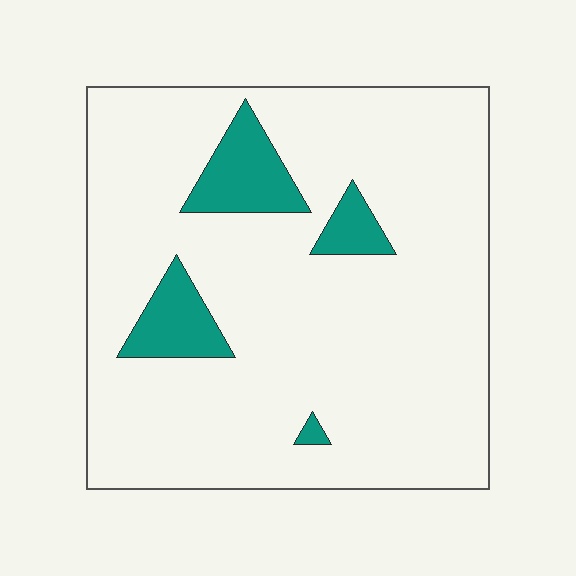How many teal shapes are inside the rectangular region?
4.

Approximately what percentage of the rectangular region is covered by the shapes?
Approximately 10%.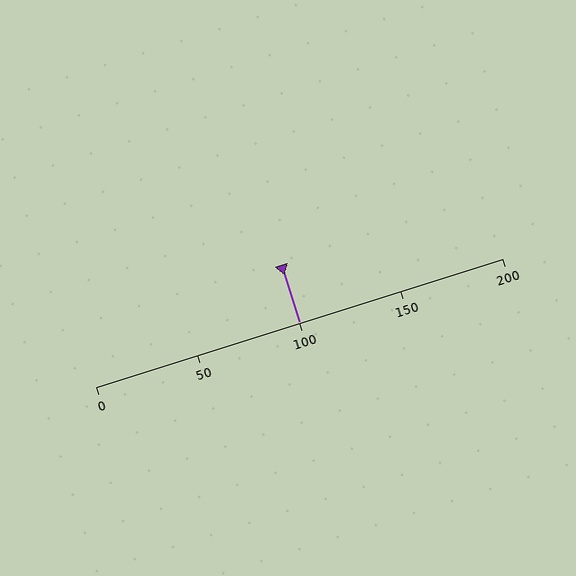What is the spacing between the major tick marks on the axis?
The major ticks are spaced 50 apart.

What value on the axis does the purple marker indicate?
The marker indicates approximately 100.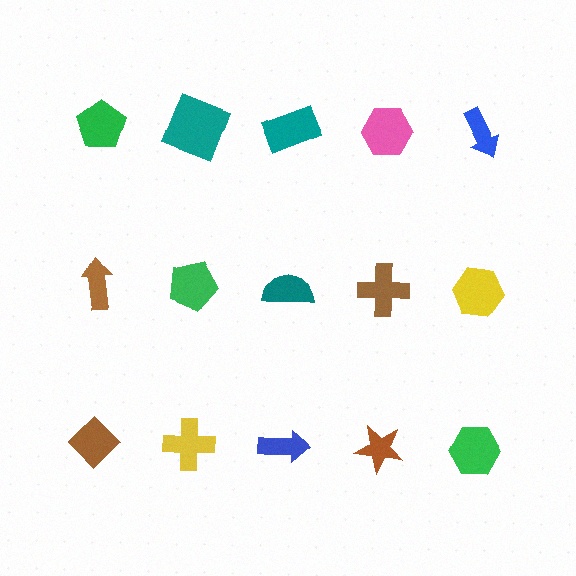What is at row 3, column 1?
A brown diamond.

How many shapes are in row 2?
5 shapes.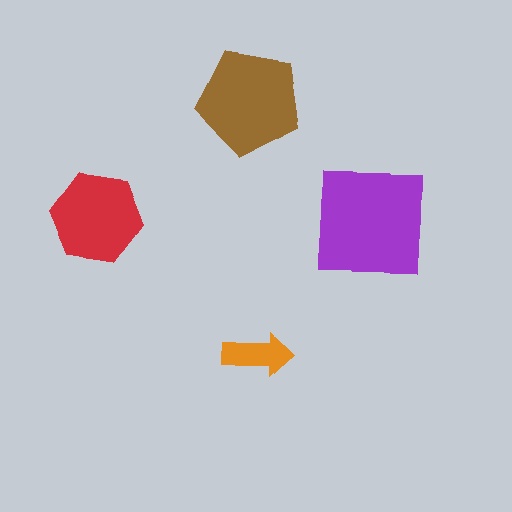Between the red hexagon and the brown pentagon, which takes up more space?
The brown pentagon.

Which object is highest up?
The brown pentagon is topmost.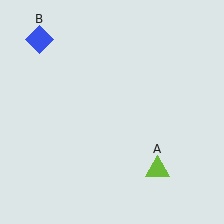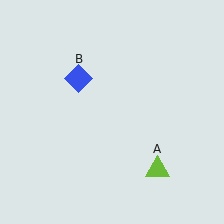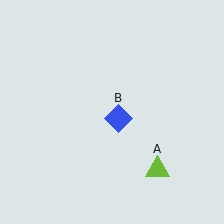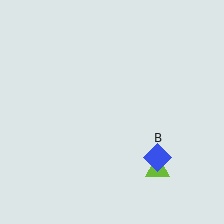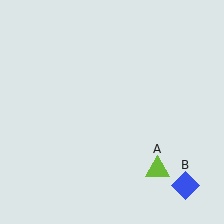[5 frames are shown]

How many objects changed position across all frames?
1 object changed position: blue diamond (object B).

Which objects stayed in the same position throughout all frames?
Lime triangle (object A) remained stationary.